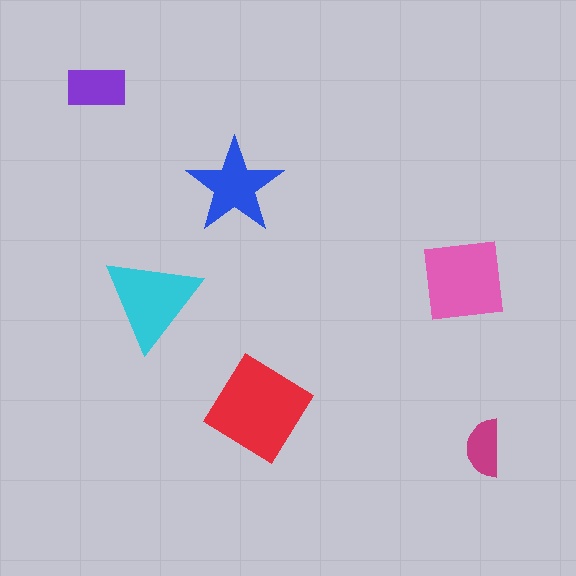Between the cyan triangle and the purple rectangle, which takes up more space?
The cyan triangle.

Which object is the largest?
The red diamond.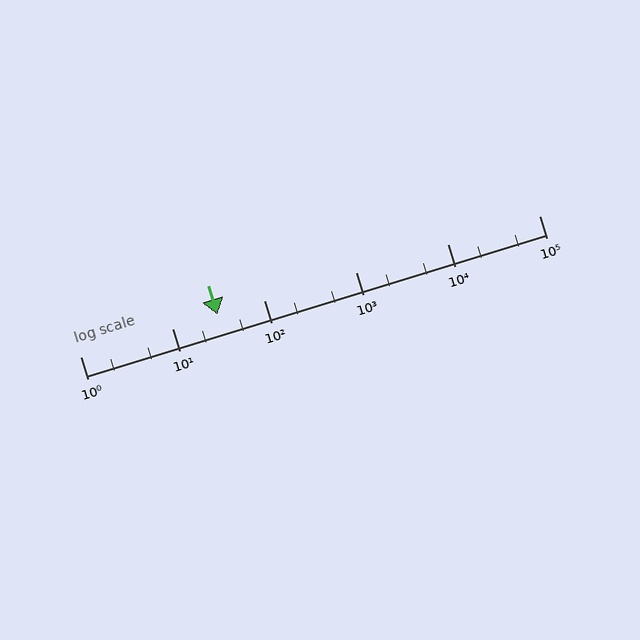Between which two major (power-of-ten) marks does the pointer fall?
The pointer is between 10 and 100.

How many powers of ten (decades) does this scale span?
The scale spans 5 decades, from 1 to 100000.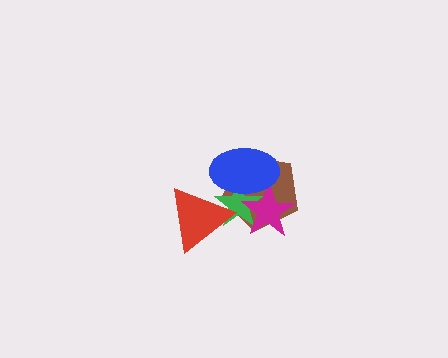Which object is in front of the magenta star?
The blue ellipse is in front of the magenta star.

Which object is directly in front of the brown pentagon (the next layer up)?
The green star is directly in front of the brown pentagon.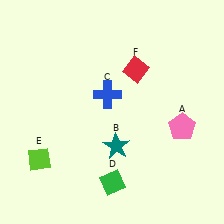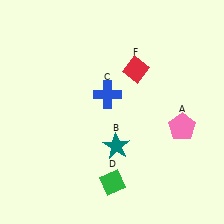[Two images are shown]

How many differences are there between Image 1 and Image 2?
There is 1 difference between the two images.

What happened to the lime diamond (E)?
The lime diamond (E) was removed in Image 2. It was in the bottom-left area of Image 1.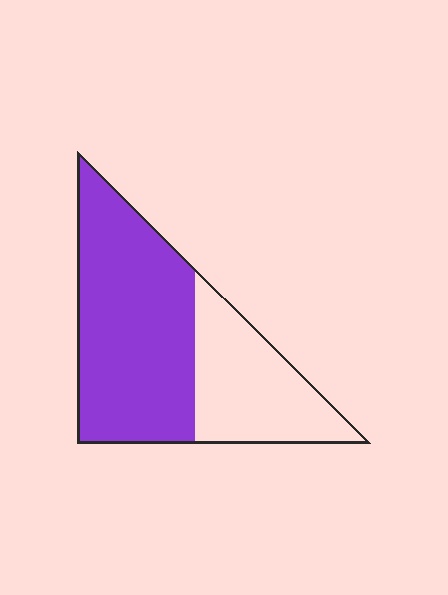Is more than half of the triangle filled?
Yes.